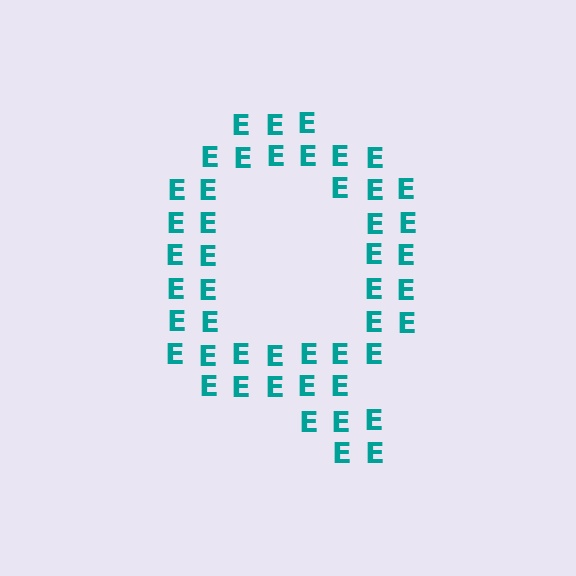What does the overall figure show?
The overall figure shows the letter Q.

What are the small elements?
The small elements are letter E's.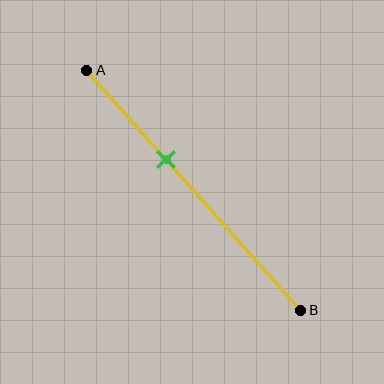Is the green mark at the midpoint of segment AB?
No, the mark is at about 35% from A, not at the 50% midpoint.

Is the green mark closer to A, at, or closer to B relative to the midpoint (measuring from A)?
The green mark is closer to point A than the midpoint of segment AB.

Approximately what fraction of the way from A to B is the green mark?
The green mark is approximately 35% of the way from A to B.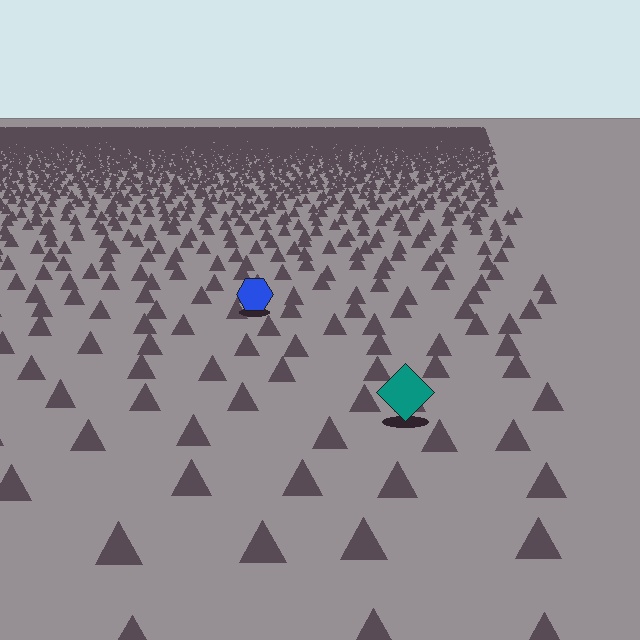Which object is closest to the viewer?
The teal diamond is closest. The texture marks near it are larger and more spread out.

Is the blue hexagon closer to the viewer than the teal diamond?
No. The teal diamond is closer — you can tell from the texture gradient: the ground texture is coarser near it.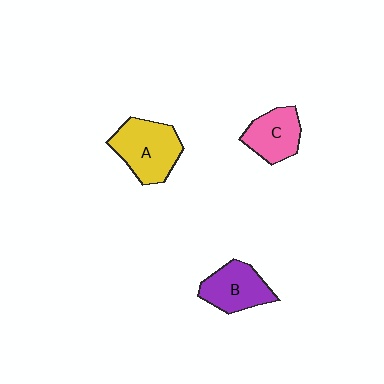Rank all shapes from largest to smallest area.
From largest to smallest: A (yellow), B (purple), C (pink).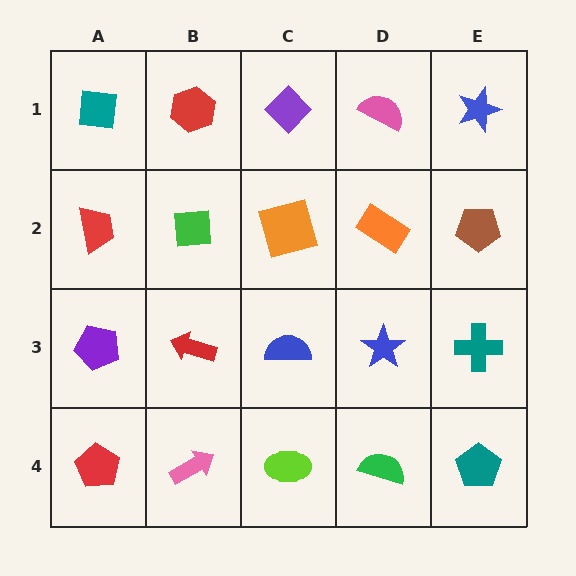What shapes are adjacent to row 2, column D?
A pink semicircle (row 1, column D), a blue star (row 3, column D), an orange square (row 2, column C), a brown pentagon (row 2, column E).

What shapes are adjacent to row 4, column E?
A teal cross (row 3, column E), a green semicircle (row 4, column D).